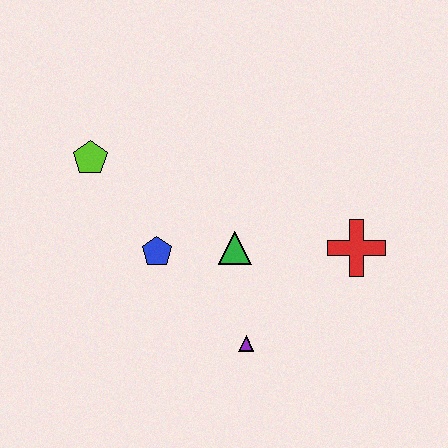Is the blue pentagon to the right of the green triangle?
No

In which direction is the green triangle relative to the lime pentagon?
The green triangle is to the right of the lime pentagon.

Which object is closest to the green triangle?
The blue pentagon is closest to the green triangle.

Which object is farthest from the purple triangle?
The lime pentagon is farthest from the purple triangle.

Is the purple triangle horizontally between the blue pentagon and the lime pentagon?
No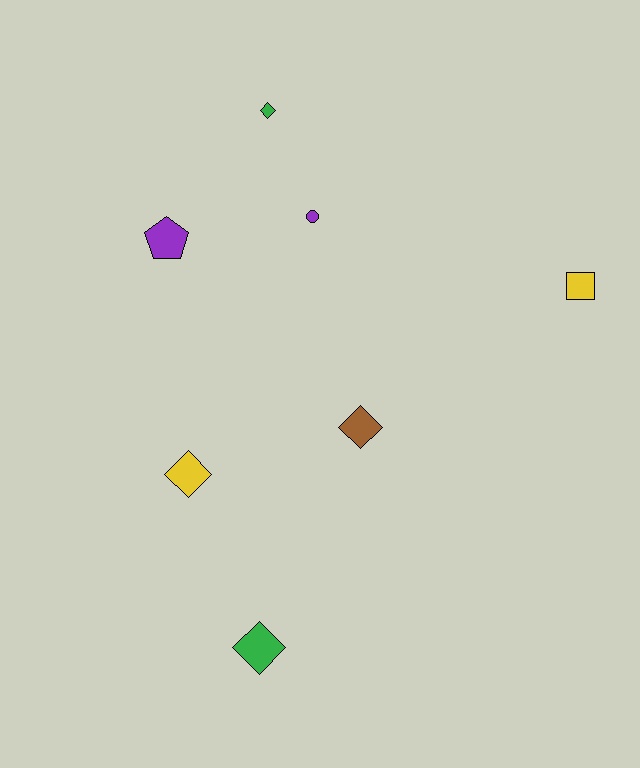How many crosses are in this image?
There are no crosses.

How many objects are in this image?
There are 7 objects.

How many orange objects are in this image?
There are no orange objects.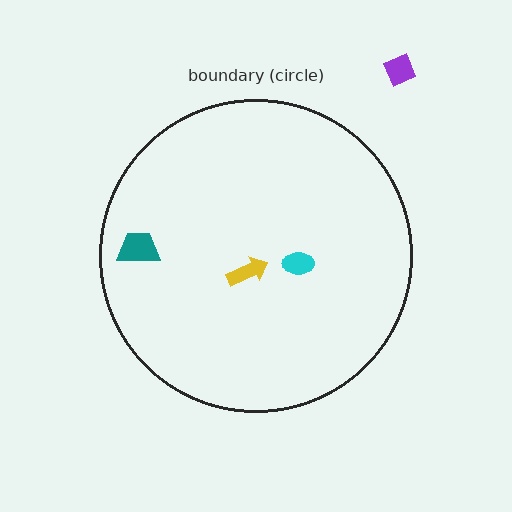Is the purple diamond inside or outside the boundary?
Outside.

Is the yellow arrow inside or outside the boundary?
Inside.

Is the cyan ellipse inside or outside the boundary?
Inside.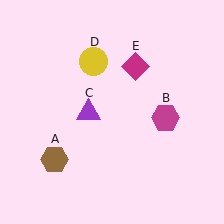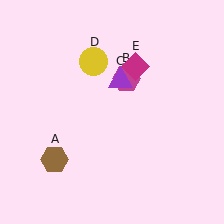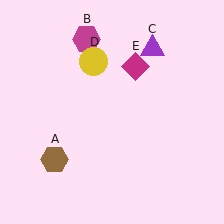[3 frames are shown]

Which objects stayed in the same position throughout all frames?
Brown hexagon (object A) and yellow circle (object D) and magenta diamond (object E) remained stationary.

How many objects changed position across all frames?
2 objects changed position: magenta hexagon (object B), purple triangle (object C).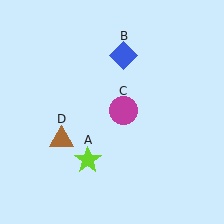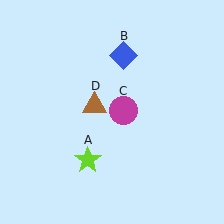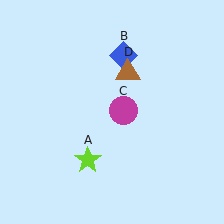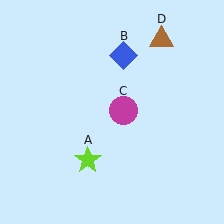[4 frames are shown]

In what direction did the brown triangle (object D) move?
The brown triangle (object D) moved up and to the right.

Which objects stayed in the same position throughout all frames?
Lime star (object A) and blue diamond (object B) and magenta circle (object C) remained stationary.